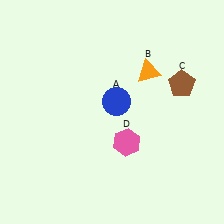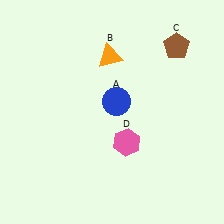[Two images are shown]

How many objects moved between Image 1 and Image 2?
2 objects moved between the two images.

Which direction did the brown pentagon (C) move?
The brown pentagon (C) moved up.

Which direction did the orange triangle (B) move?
The orange triangle (B) moved left.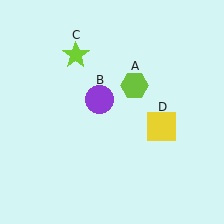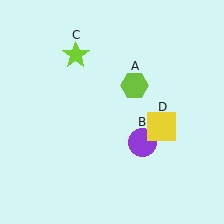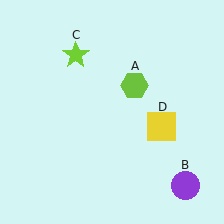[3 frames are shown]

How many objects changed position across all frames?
1 object changed position: purple circle (object B).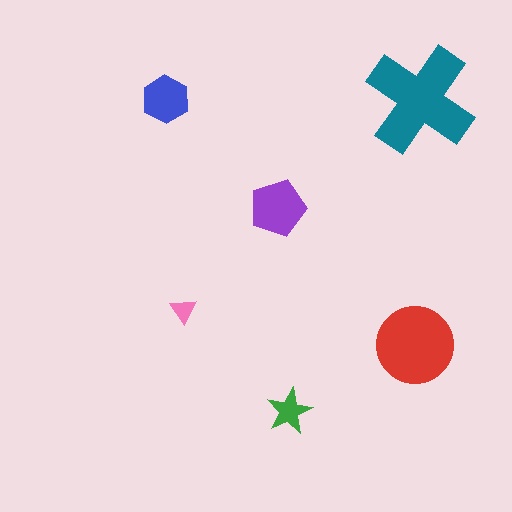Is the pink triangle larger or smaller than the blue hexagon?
Smaller.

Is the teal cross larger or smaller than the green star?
Larger.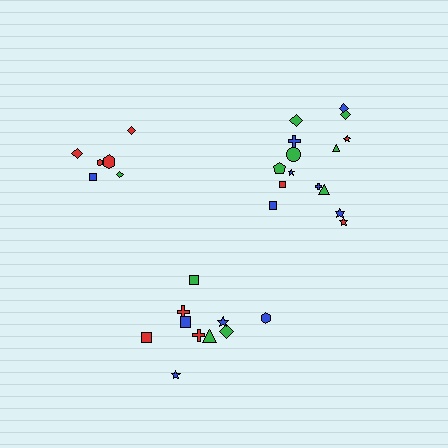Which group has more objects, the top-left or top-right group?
The top-right group.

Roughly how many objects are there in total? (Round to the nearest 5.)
Roughly 30 objects in total.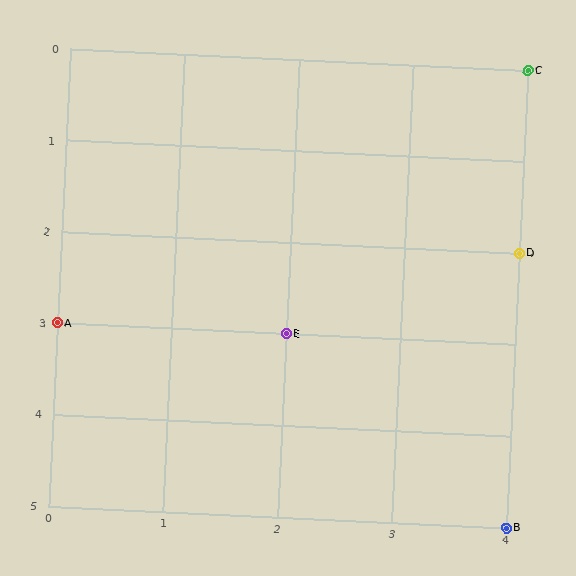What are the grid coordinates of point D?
Point D is at grid coordinates (4, 2).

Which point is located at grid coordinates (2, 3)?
Point E is at (2, 3).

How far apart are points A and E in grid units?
Points A and E are 2 columns apart.